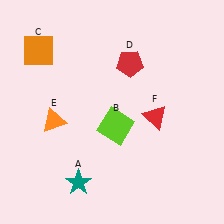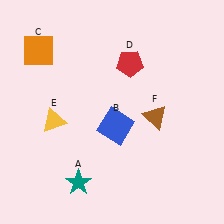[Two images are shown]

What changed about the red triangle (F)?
In Image 1, F is red. In Image 2, it changed to brown.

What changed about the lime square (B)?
In Image 1, B is lime. In Image 2, it changed to blue.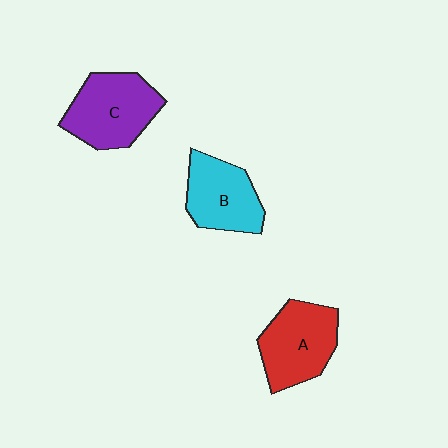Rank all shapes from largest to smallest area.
From largest to smallest: C (purple), A (red), B (cyan).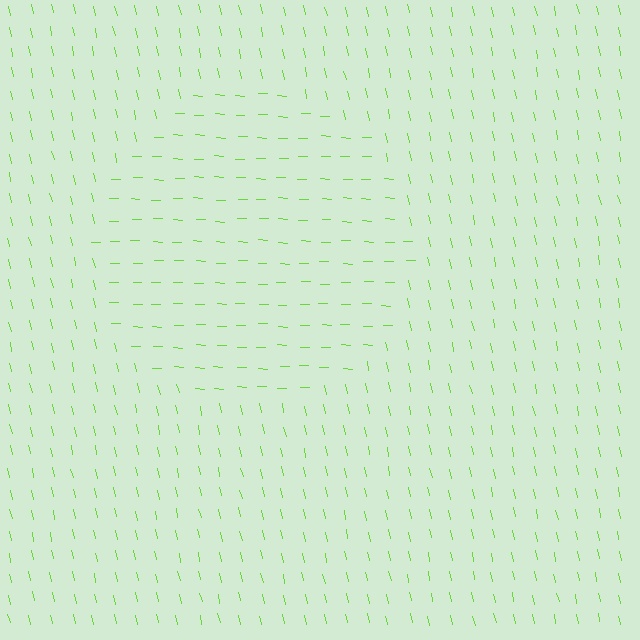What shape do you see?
I see a circle.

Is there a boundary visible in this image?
Yes, there is a texture boundary formed by a change in line orientation.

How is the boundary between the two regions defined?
The boundary is defined purely by a change in line orientation (approximately 76 degrees difference). All lines are the same color and thickness.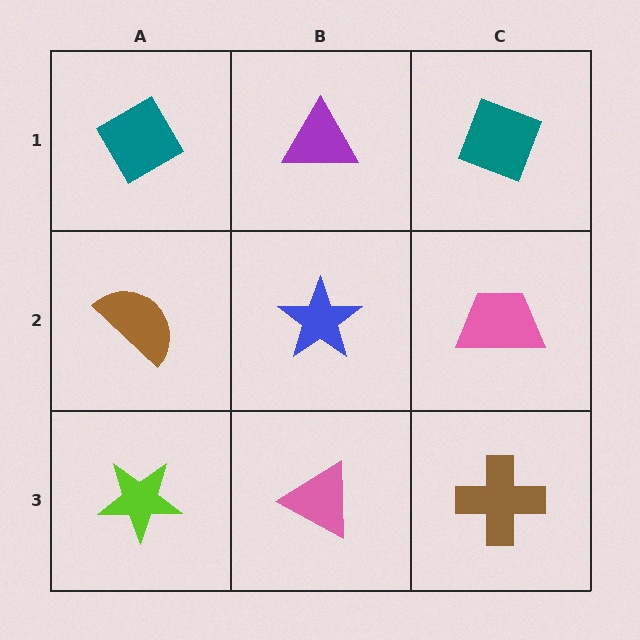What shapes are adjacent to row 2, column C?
A teal diamond (row 1, column C), a brown cross (row 3, column C), a blue star (row 2, column B).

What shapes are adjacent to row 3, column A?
A brown semicircle (row 2, column A), a pink triangle (row 3, column B).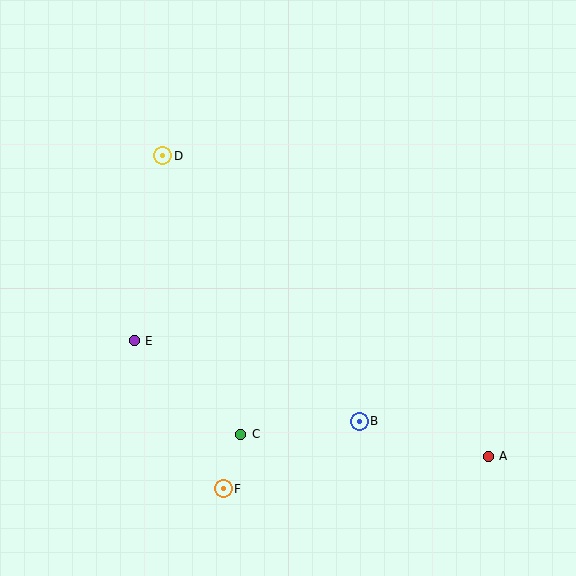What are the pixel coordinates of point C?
Point C is at (241, 434).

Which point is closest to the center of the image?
Point B at (359, 421) is closest to the center.